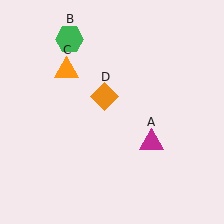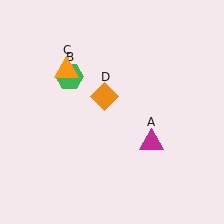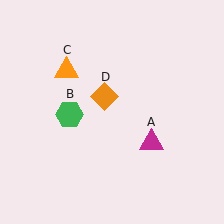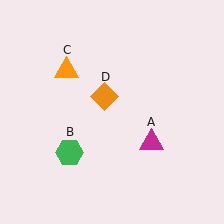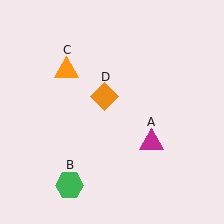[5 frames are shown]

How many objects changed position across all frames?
1 object changed position: green hexagon (object B).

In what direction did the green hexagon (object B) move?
The green hexagon (object B) moved down.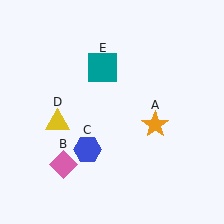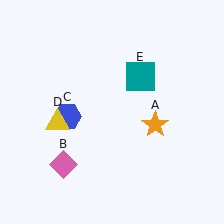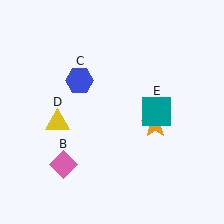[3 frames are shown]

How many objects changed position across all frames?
2 objects changed position: blue hexagon (object C), teal square (object E).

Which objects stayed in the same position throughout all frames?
Orange star (object A) and pink diamond (object B) and yellow triangle (object D) remained stationary.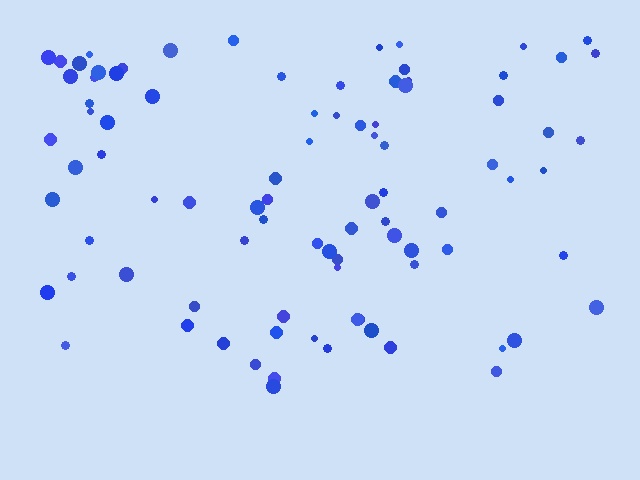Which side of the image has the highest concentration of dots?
The top.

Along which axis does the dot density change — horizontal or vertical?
Vertical.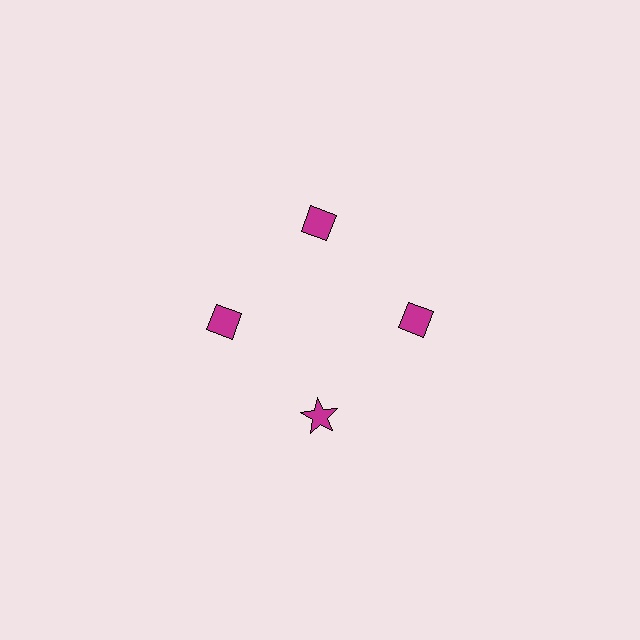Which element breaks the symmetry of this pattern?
The magenta star at roughly the 6 o'clock position breaks the symmetry. All other shapes are magenta diamonds.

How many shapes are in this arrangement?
There are 4 shapes arranged in a ring pattern.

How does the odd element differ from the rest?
It has a different shape: star instead of diamond.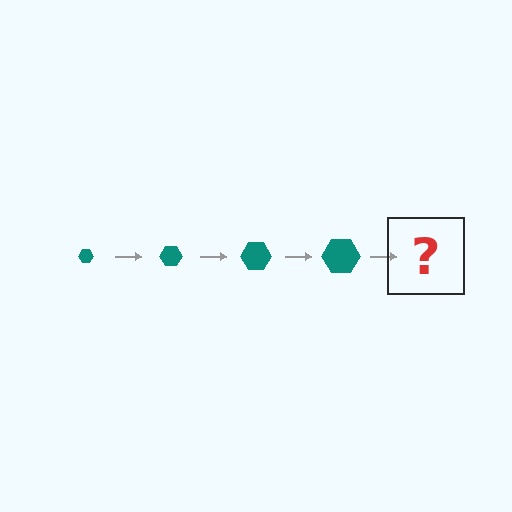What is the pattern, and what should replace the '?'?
The pattern is that the hexagon gets progressively larger each step. The '?' should be a teal hexagon, larger than the previous one.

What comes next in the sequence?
The next element should be a teal hexagon, larger than the previous one.